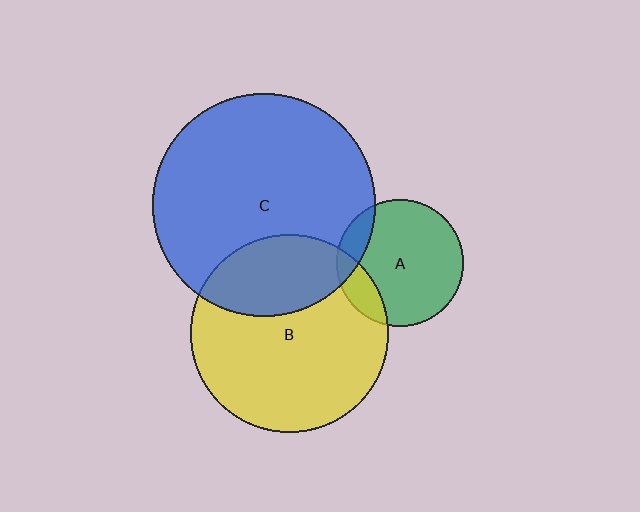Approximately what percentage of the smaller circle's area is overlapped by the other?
Approximately 15%.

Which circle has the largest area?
Circle C (blue).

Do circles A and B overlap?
Yes.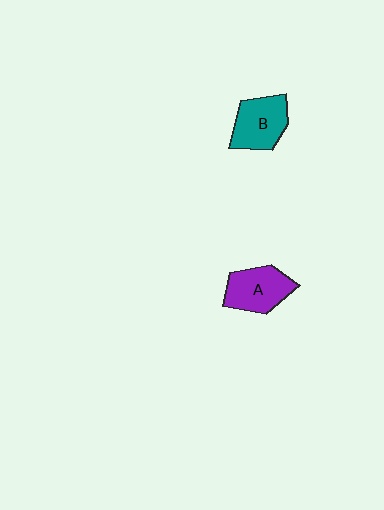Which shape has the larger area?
Shape B (teal).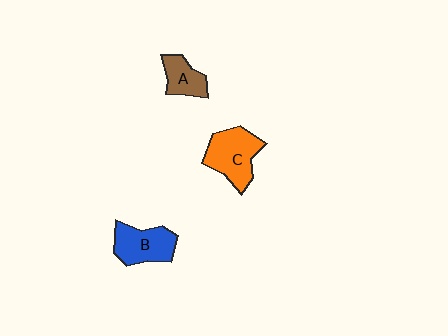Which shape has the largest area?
Shape C (orange).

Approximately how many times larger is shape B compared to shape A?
Approximately 1.5 times.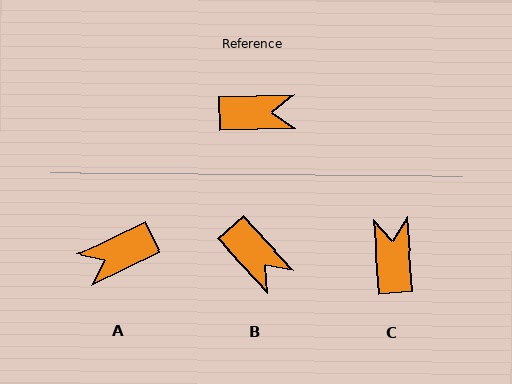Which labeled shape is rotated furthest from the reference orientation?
A, about 156 degrees away.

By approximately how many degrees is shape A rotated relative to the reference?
Approximately 156 degrees clockwise.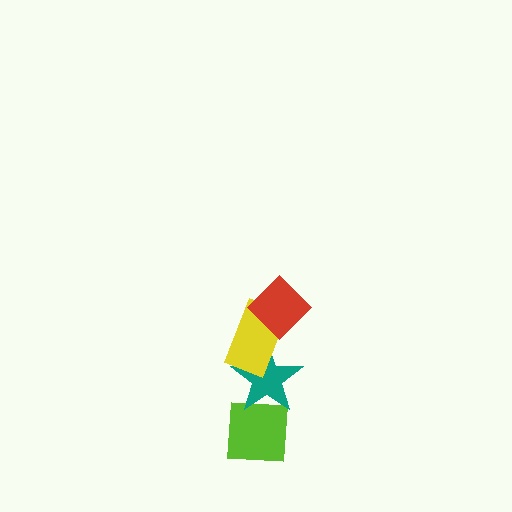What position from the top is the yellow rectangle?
The yellow rectangle is 2nd from the top.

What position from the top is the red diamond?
The red diamond is 1st from the top.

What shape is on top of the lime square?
The teal star is on top of the lime square.